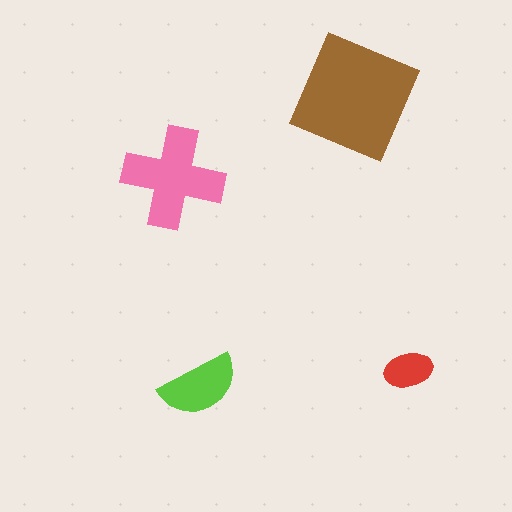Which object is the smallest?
The red ellipse.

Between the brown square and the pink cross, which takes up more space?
The brown square.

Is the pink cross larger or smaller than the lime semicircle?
Larger.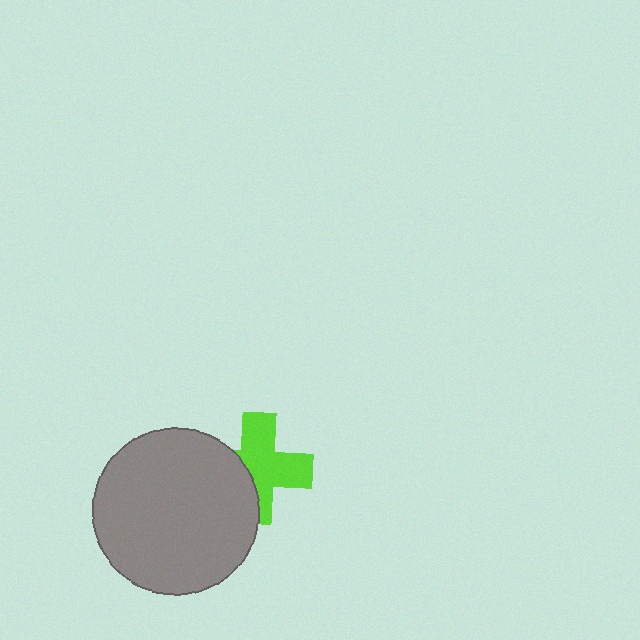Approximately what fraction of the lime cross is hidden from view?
Roughly 37% of the lime cross is hidden behind the gray circle.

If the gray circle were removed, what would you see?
You would see the complete lime cross.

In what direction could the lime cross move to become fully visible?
The lime cross could move right. That would shift it out from behind the gray circle entirely.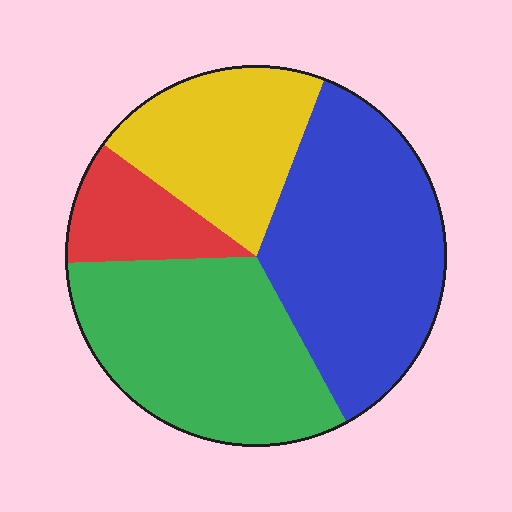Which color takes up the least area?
Red, at roughly 10%.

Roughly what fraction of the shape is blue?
Blue covers 36% of the shape.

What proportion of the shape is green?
Green takes up about one third (1/3) of the shape.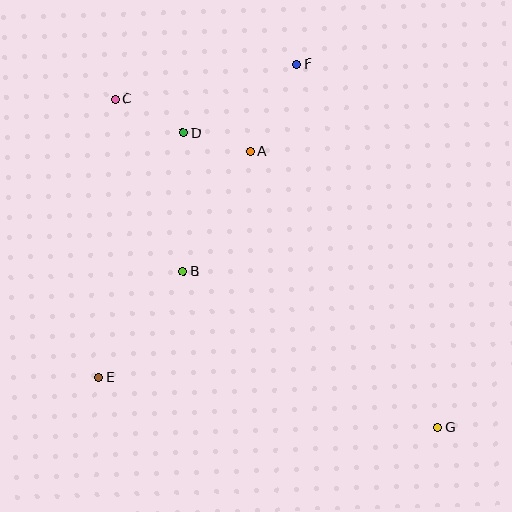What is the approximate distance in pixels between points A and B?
The distance between A and B is approximately 137 pixels.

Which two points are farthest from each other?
Points C and G are farthest from each other.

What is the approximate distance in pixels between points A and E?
The distance between A and E is approximately 272 pixels.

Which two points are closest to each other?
Points A and D are closest to each other.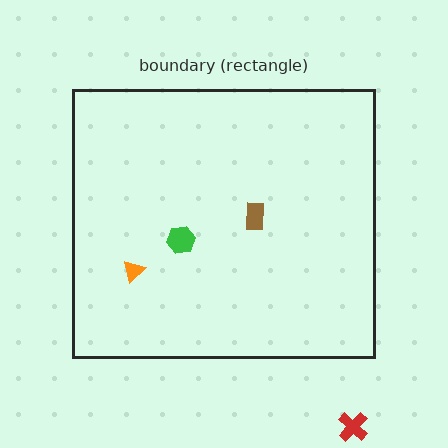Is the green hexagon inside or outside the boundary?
Inside.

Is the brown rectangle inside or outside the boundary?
Inside.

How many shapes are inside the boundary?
3 inside, 1 outside.